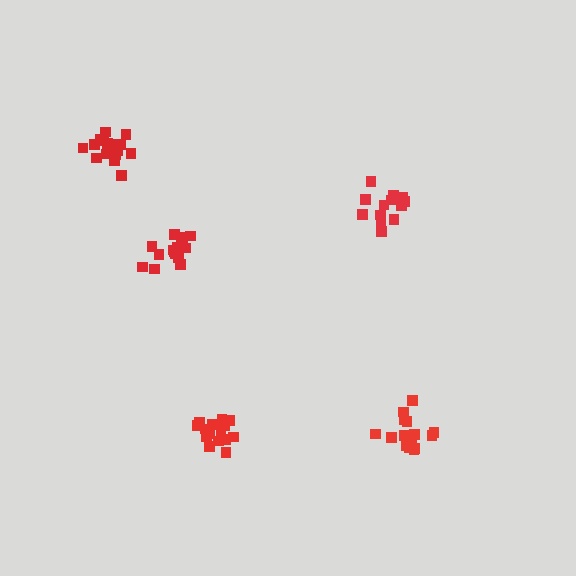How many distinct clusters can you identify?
There are 5 distinct clusters.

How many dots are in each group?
Group 1: 16 dots, Group 2: 15 dots, Group 3: 18 dots, Group 4: 16 dots, Group 5: 13 dots (78 total).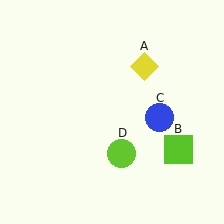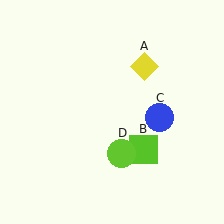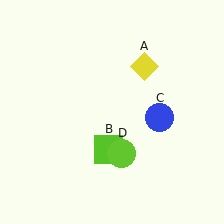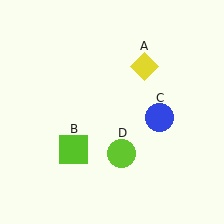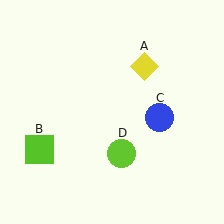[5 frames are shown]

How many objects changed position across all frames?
1 object changed position: lime square (object B).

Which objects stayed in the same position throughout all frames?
Yellow diamond (object A) and blue circle (object C) and lime circle (object D) remained stationary.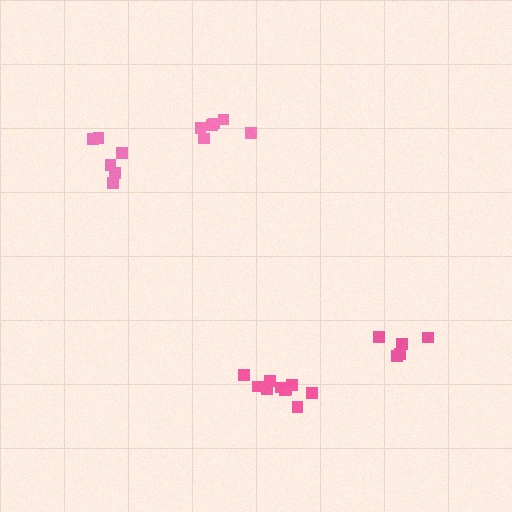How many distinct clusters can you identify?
There are 4 distinct clusters.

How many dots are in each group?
Group 1: 6 dots, Group 2: 5 dots, Group 3: 10 dots, Group 4: 6 dots (27 total).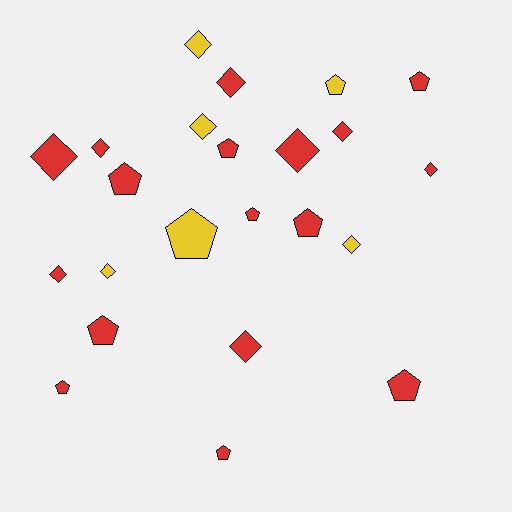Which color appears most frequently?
Red, with 17 objects.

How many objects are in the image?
There are 23 objects.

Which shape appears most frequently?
Diamond, with 12 objects.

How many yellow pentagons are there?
There are 2 yellow pentagons.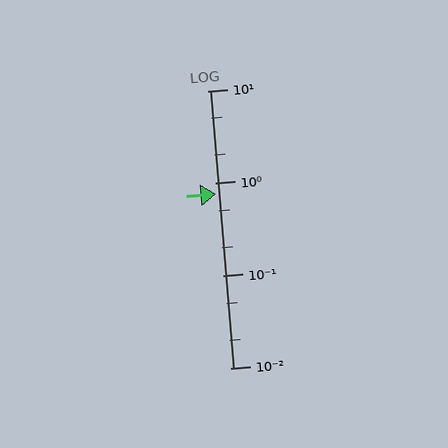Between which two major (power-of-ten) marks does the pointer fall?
The pointer is between 0.1 and 1.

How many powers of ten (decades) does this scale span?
The scale spans 3 decades, from 0.01 to 10.